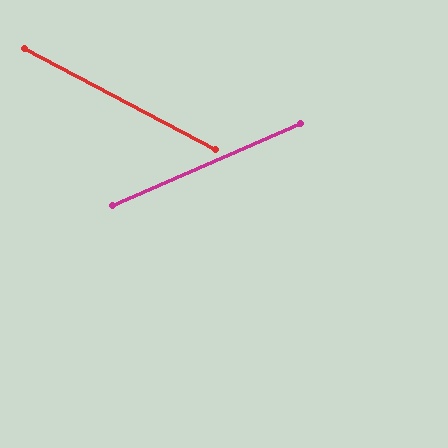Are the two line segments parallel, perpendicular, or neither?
Neither parallel nor perpendicular — they differ by about 51°.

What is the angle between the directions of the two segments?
Approximately 51 degrees.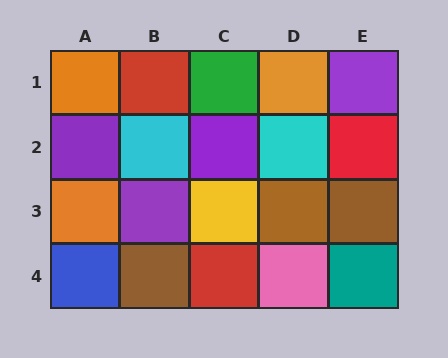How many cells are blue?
1 cell is blue.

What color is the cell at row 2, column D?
Cyan.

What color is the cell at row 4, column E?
Teal.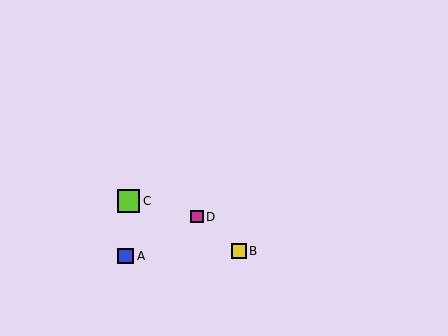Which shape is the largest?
The lime square (labeled C) is the largest.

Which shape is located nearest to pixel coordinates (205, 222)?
The magenta square (labeled D) at (197, 217) is nearest to that location.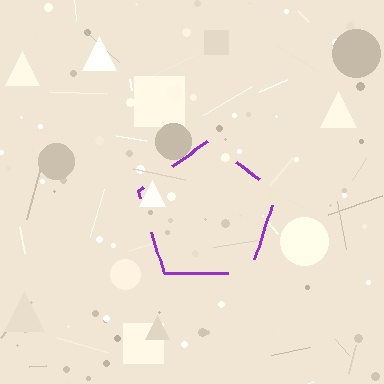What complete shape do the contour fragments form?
The contour fragments form a pentagon.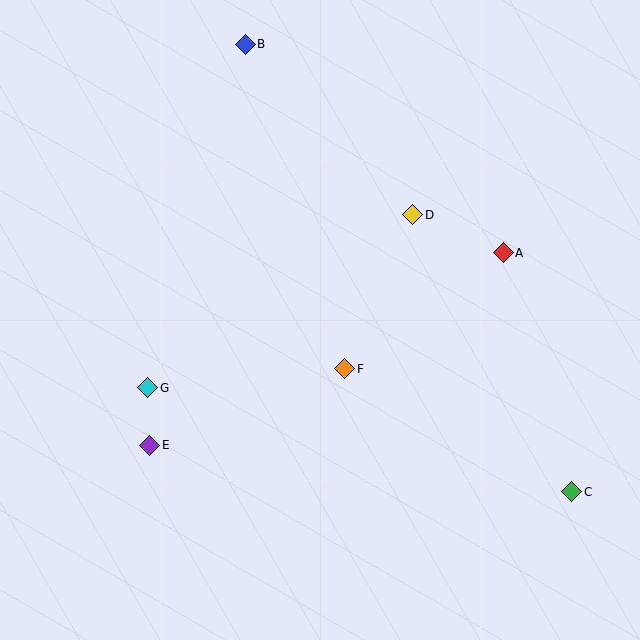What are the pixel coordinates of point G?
Point G is at (148, 388).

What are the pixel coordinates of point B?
Point B is at (245, 44).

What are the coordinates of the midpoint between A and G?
The midpoint between A and G is at (326, 320).